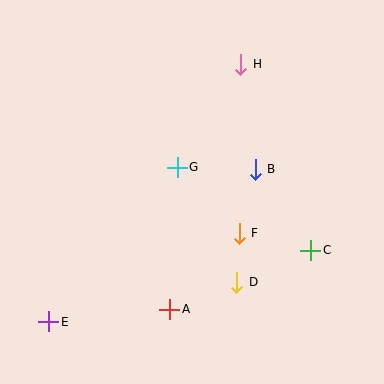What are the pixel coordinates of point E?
Point E is at (48, 322).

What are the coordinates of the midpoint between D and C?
The midpoint between D and C is at (274, 266).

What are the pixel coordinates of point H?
Point H is at (241, 64).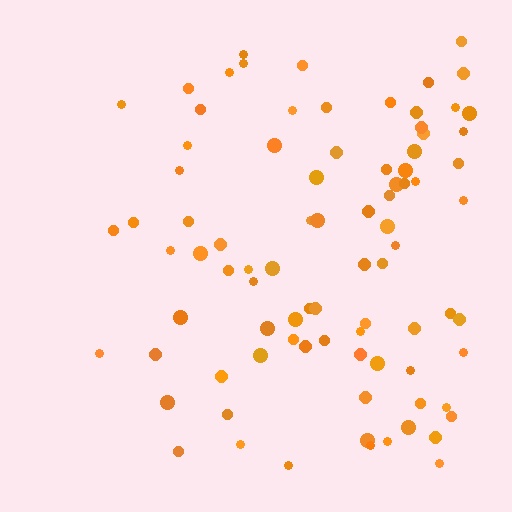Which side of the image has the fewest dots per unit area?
The left.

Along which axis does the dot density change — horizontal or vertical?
Horizontal.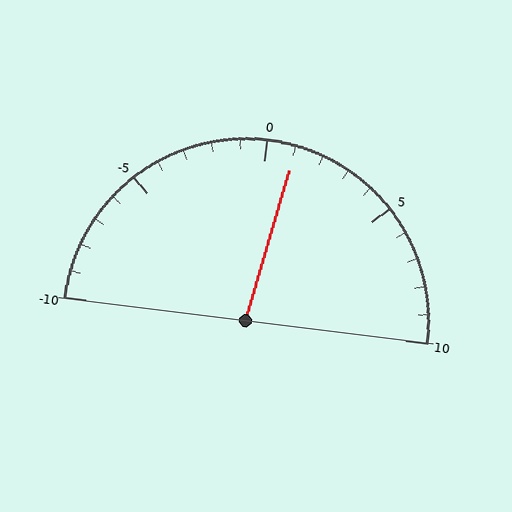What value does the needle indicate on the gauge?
The needle indicates approximately 1.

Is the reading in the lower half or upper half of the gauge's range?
The reading is in the upper half of the range (-10 to 10).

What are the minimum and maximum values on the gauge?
The gauge ranges from -10 to 10.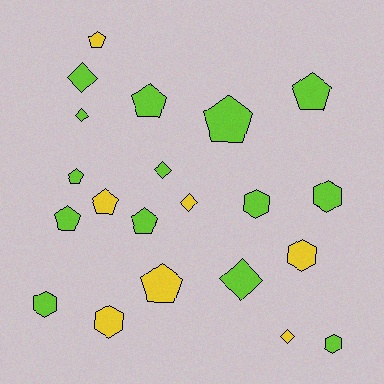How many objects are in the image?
There are 21 objects.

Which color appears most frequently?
Lime, with 14 objects.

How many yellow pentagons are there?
There are 3 yellow pentagons.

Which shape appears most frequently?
Pentagon, with 9 objects.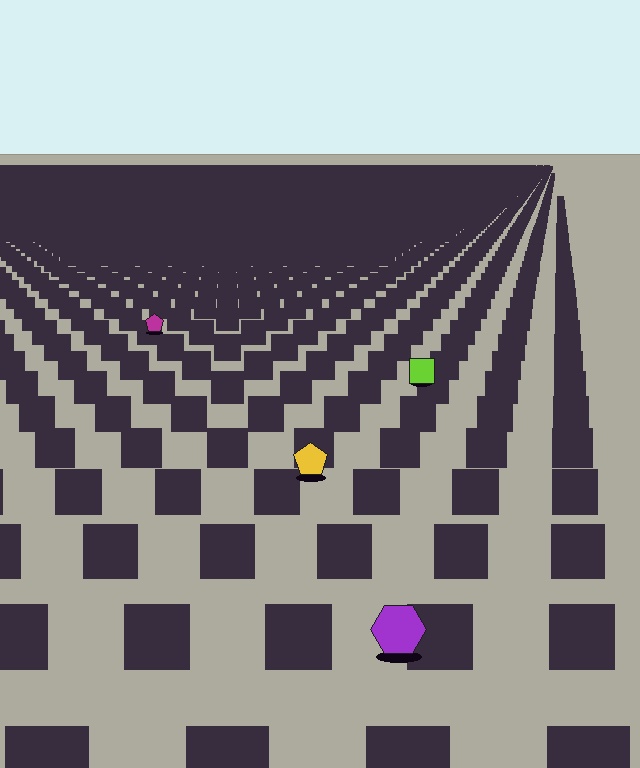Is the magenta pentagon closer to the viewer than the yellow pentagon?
No. The yellow pentagon is closer — you can tell from the texture gradient: the ground texture is coarser near it.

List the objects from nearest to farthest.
From nearest to farthest: the purple hexagon, the yellow pentagon, the lime square, the magenta pentagon.